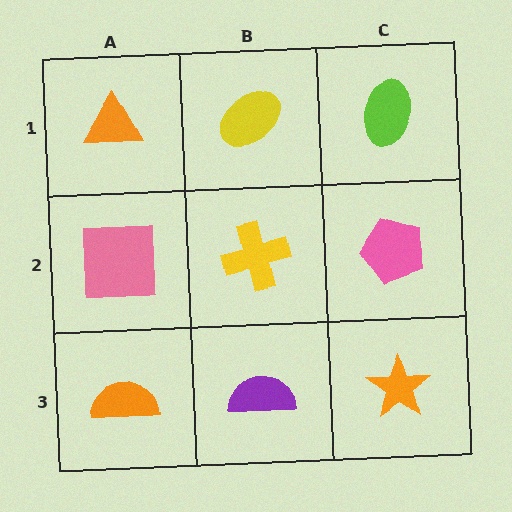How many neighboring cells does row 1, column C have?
2.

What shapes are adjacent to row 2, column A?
An orange triangle (row 1, column A), an orange semicircle (row 3, column A), a yellow cross (row 2, column B).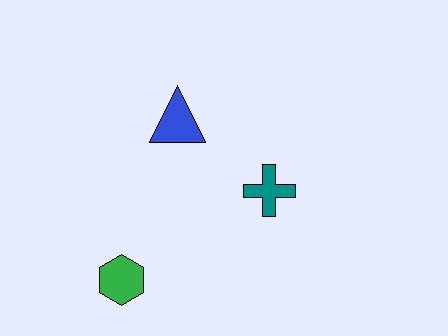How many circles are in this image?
There are no circles.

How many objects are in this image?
There are 3 objects.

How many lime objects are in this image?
There are no lime objects.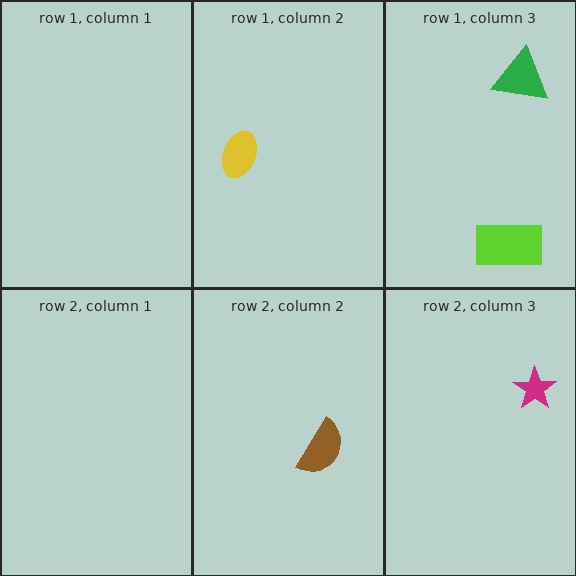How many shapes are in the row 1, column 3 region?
2.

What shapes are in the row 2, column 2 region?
The brown semicircle.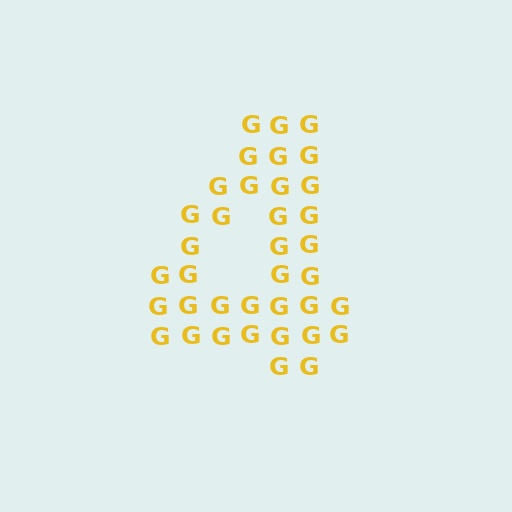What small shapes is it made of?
It is made of small letter G's.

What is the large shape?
The large shape is the digit 4.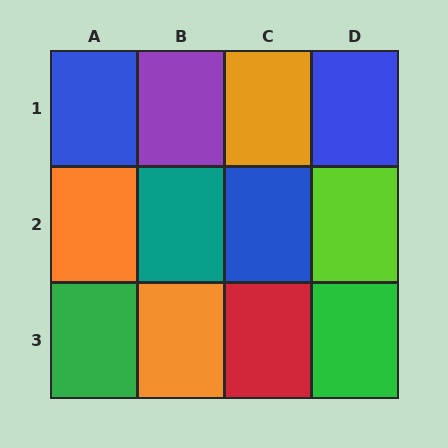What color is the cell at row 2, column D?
Lime.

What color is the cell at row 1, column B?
Purple.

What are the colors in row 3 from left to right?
Green, orange, red, green.